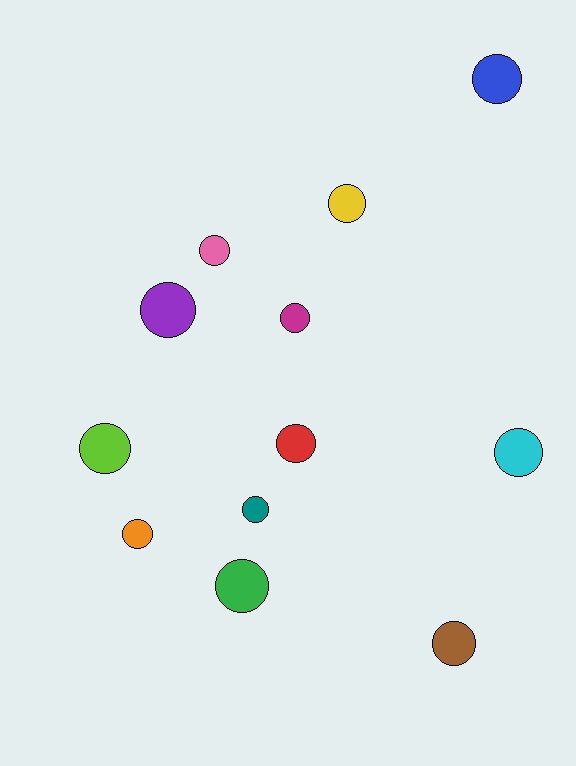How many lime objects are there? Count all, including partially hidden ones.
There is 1 lime object.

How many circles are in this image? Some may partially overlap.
There are 12 circles.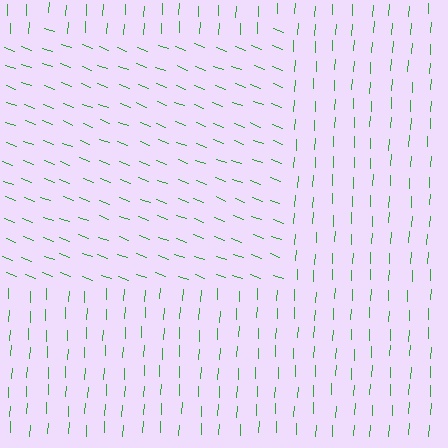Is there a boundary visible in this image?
Yes, there is a texture boundary formed by a change in line orientation.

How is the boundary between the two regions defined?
The boundary is defined purely by a change in line orientation (approximately 72 degrees difference). All lines are the same color and thickness.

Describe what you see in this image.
The image is filled with small green line segments. A rectangle region in the image has lines oriented differently from the surrounding lines, creating a visible texture boundary.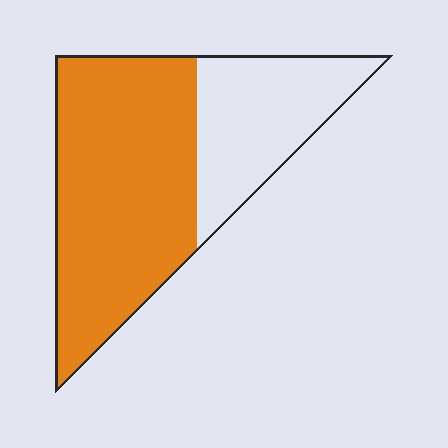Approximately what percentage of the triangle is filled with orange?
Approximately 65%.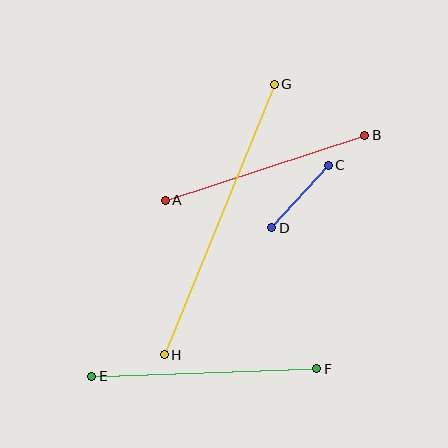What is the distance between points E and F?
The distance is approximately 225 pixels.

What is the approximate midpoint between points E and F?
The midpoint is at approximately (204, 373) pixels.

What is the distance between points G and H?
The distance is approximately 292 pixels.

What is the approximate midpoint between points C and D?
The midpoint is at approximately (300, 197) pixels.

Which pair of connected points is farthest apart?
Points G and H are farthest apart.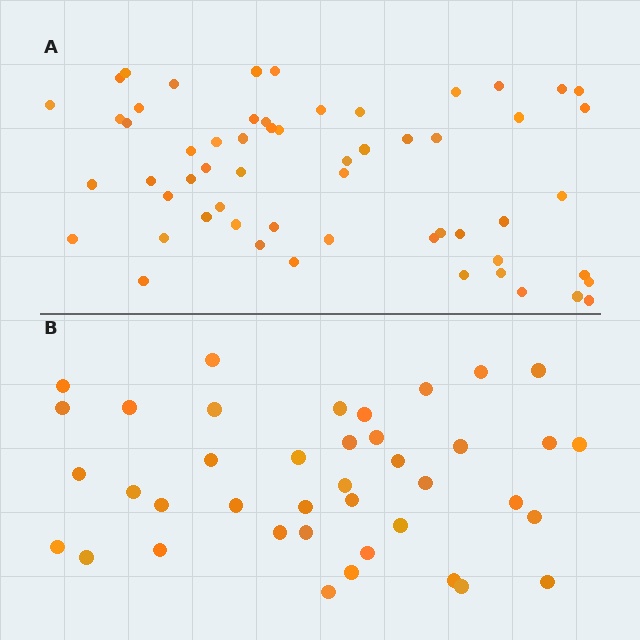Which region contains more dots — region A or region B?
Region A (the top region) has more dots.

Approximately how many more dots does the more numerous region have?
Region A has approximately 20 more dots than region B.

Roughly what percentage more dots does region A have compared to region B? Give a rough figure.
About 45% more.